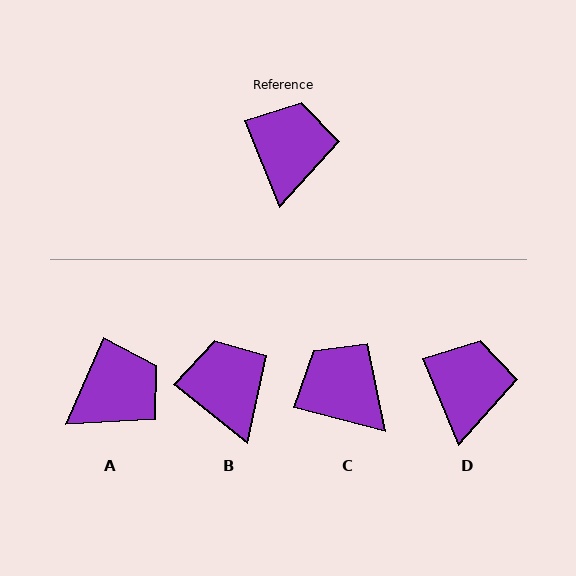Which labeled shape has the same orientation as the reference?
D.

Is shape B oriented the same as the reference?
No, it is off by about 30 degrees.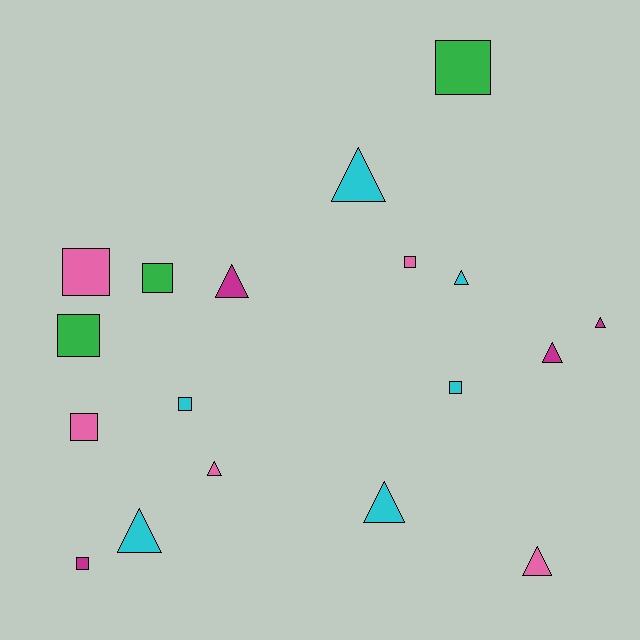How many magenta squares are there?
There is 1 magenta square.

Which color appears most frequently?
Cyan, with 6 objects.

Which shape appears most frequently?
Square, with 9 objects.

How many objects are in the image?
There are 18 objects.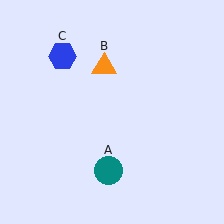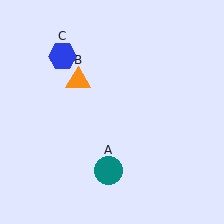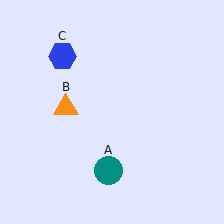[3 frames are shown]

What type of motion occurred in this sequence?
The orange triangle (object B) rotated counterclockwise around the center of the scene.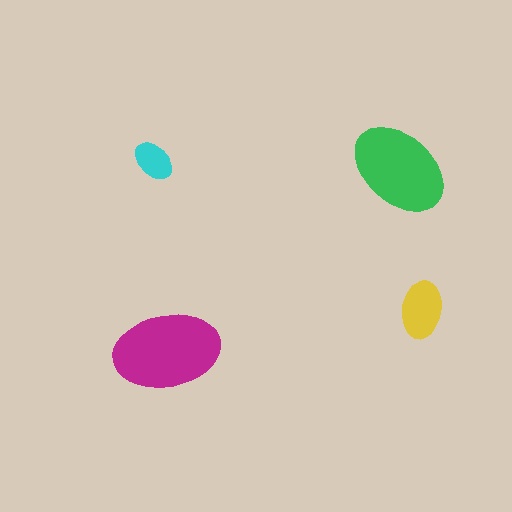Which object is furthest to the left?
The cyan ellipse is leftmost.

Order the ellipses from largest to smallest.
the magenta one, the green one, the yellow one, the cyan one.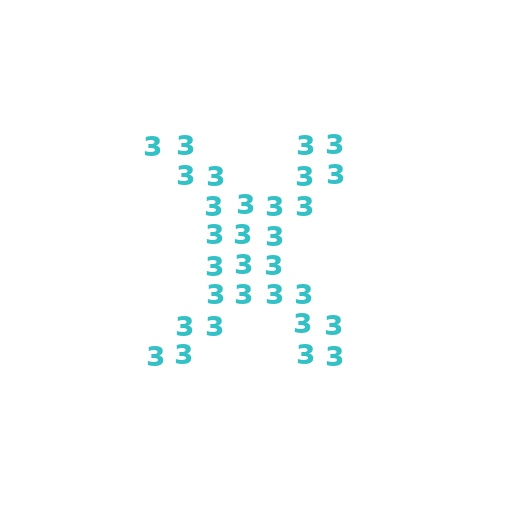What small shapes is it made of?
It is made of small digit 3's.